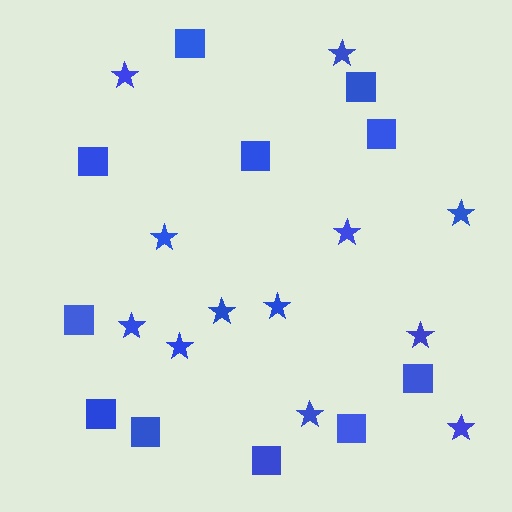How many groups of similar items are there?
There are 2 groups: one group of stars (12) and one group of squares (11).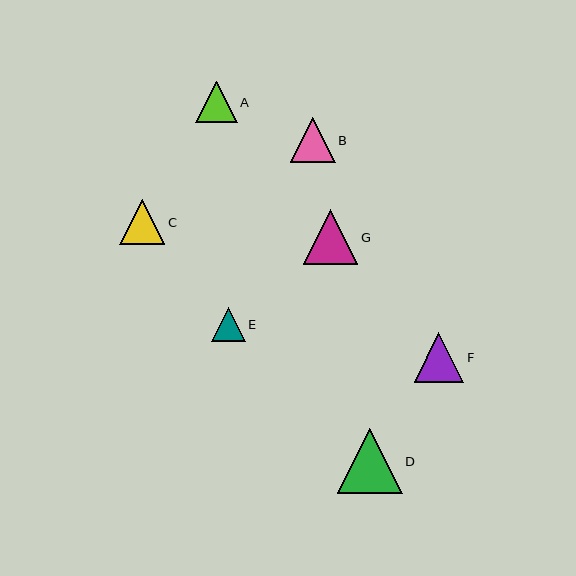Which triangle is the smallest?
Triangle E is the smallest with a size of approximately 34 pixels.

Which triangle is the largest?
Triangle D is the largest with a size of approximately 64 pixels.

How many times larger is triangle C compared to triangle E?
Triangle C is approximately 1.3 times the size of triangle E.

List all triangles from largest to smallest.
From largest to smallest: D, G, F, C, B, A, E.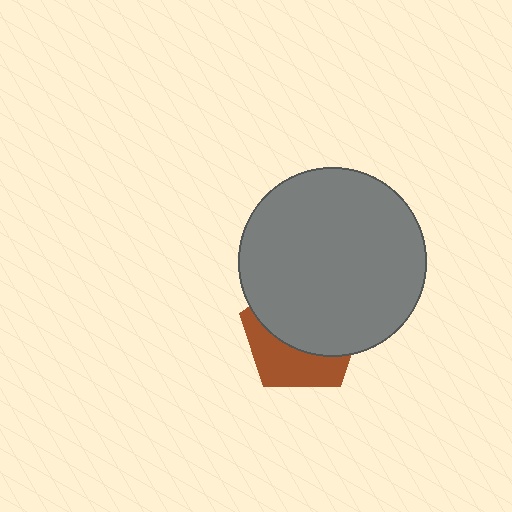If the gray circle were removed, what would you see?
You would see the complete brown pentagon.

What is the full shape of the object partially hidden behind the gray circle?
The partially hidden object is a brown pentagon.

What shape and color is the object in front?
The object in front is a gray circle.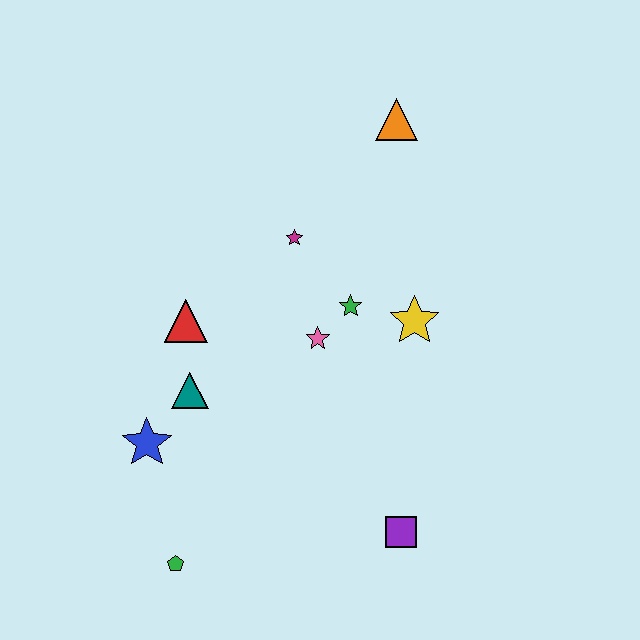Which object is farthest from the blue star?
The orange triangle is farthest from the blue star.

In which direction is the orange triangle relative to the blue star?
The orange triangle is above the blue star.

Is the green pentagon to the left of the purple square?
Yes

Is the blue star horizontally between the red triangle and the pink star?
No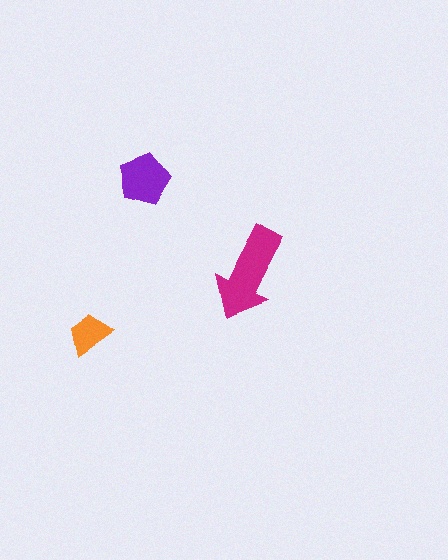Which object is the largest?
The magenta arrow.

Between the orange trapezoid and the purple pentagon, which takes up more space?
The purple pentagon.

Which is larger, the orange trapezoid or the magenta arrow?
The magenta arrow.